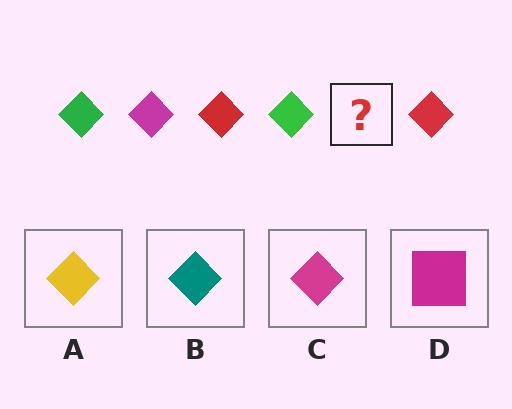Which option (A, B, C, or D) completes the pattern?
C.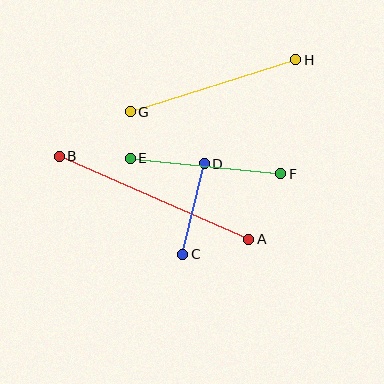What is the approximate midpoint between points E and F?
The midpoint is at approximately (205, 166) pixels.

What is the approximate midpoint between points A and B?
The midpoint is at approximately (154, 198) pixels.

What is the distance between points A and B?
The distance is approximately 207 pixels.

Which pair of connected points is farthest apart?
Points A and B are farthest apart.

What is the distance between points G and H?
The distance is approximately 174 pixels.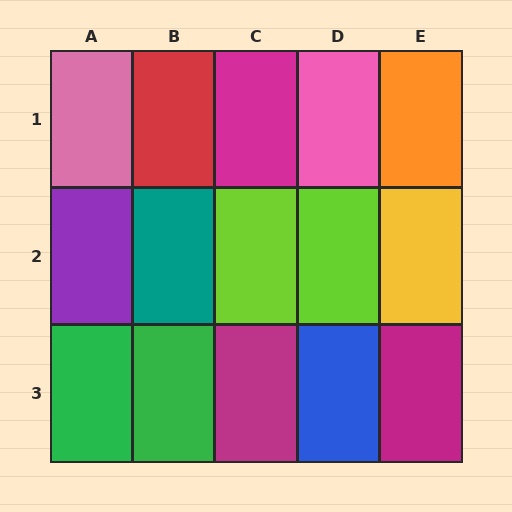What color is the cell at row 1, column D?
Pink.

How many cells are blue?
1 cell is blue.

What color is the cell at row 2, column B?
Teal.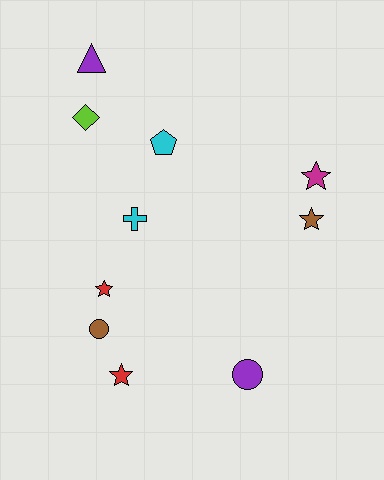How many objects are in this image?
There are 10 objects.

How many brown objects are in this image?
There are 2 brown objects.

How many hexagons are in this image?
There are no hexagons.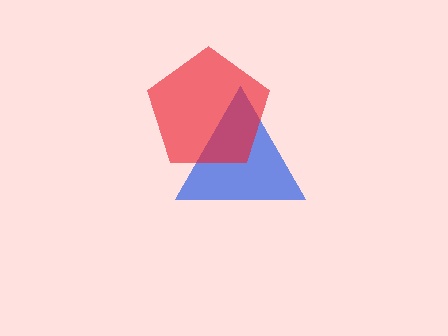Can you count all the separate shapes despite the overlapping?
Yes, there are 2 separate shapes.